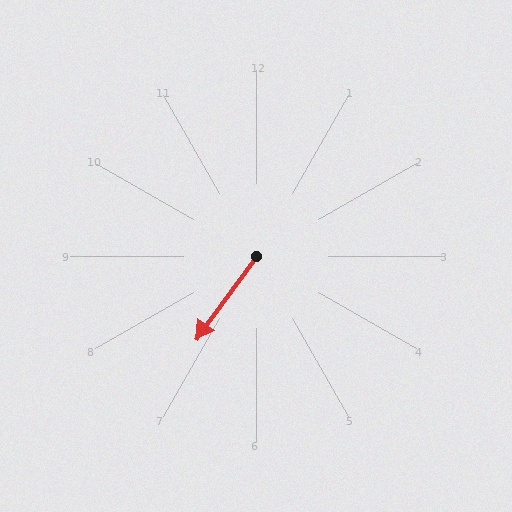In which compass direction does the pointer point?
Southwest.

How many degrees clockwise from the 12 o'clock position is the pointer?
Approximately 216 degrees.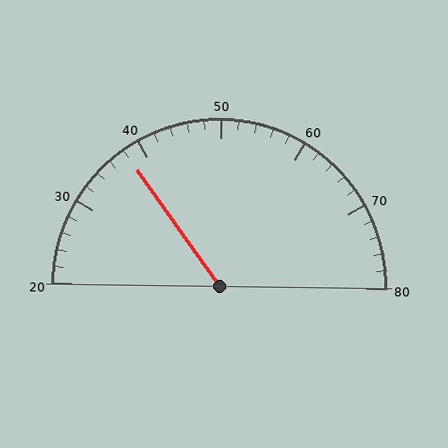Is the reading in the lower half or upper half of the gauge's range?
The reading is in the lower half of the range (20 to 80).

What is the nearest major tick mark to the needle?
The nearest major tick mark is 40.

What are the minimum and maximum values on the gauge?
The gauge ranges from 20 to 80.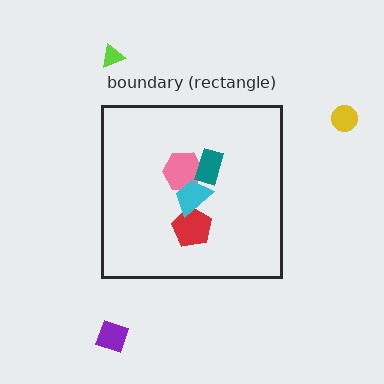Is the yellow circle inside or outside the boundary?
Outside.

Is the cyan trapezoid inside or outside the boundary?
Inside.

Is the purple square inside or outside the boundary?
Outside.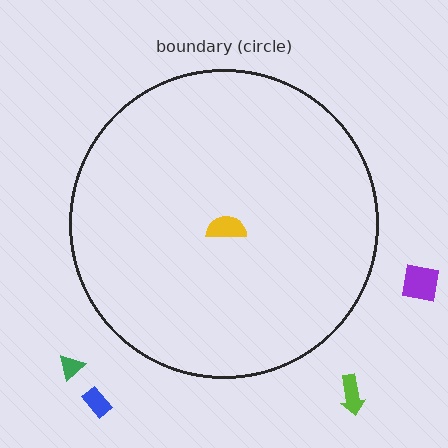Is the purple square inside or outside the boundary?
Outside.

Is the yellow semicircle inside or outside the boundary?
Inside.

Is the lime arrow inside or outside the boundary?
Outside.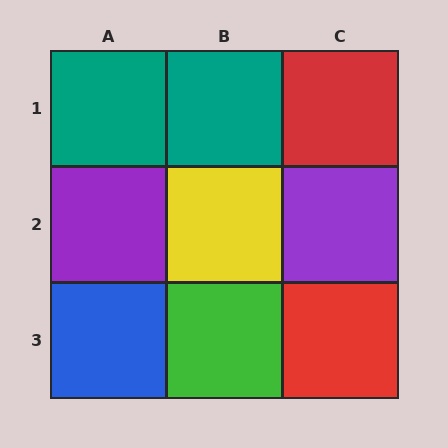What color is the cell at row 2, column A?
Purple.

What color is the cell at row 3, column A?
Blue.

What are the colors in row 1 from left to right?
Teal, teal, red.